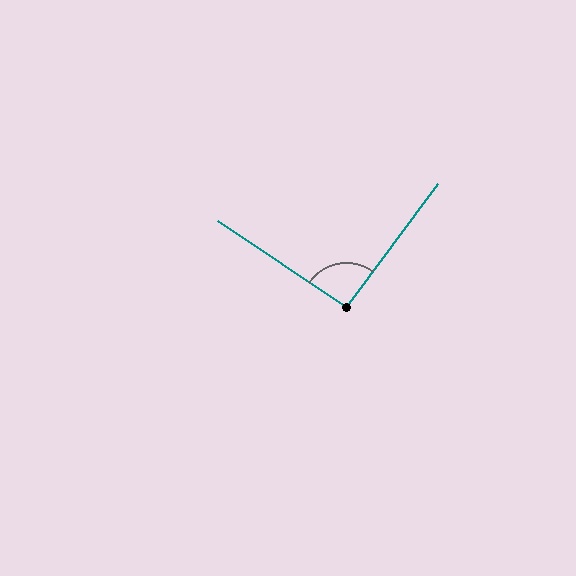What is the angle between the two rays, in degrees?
Approximately 93 degrees.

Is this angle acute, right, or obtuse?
It is approximately a right angle.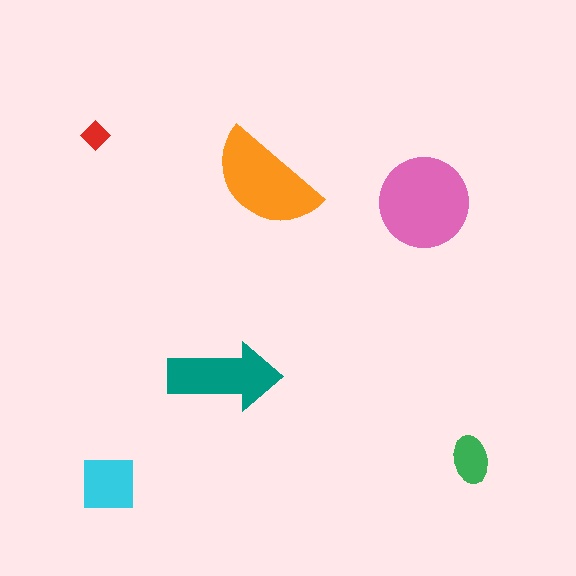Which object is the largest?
The pink circle.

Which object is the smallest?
The red diamond.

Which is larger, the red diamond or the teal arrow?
The teal arrow.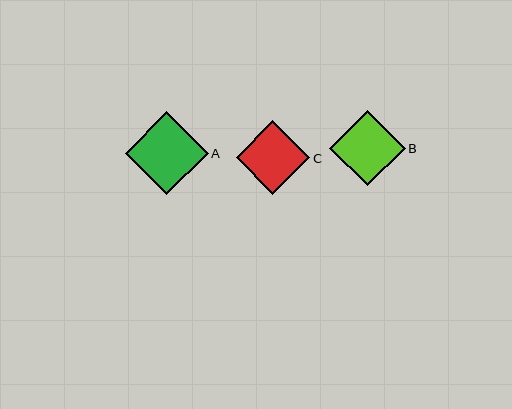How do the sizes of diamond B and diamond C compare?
Diamond B and diamond C are approximately the same size.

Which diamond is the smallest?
Diamond C is the smallest with a size of approximately 74 pixels.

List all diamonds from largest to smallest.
From largest to smallest: A, B, C.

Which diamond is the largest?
Diamond A is the largest with a size of approximately 83 pixels.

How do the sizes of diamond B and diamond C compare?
Diamond B and diamond C are approximately the same size.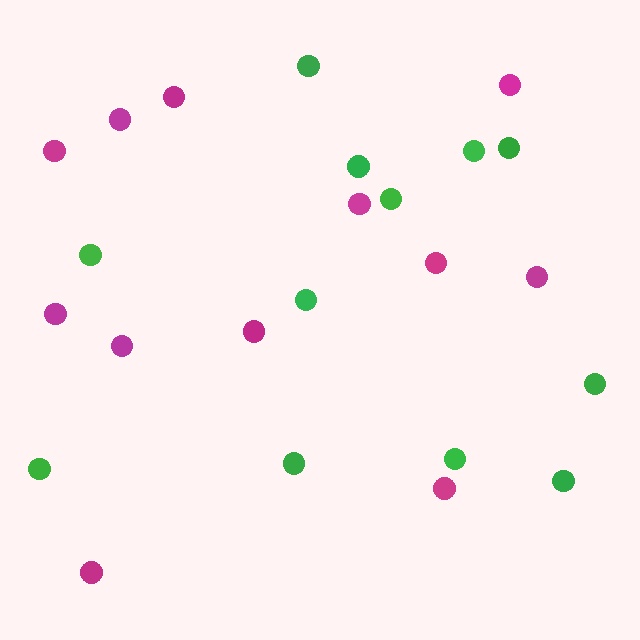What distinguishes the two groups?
There are 2 groups: one group of green circles (12) and one group of magenta circles (12).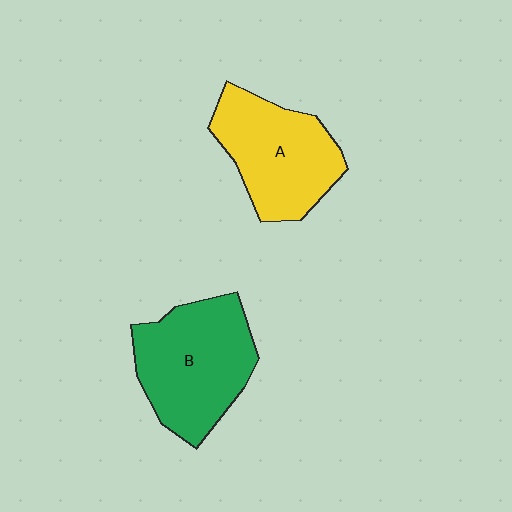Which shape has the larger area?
Shape B (green).